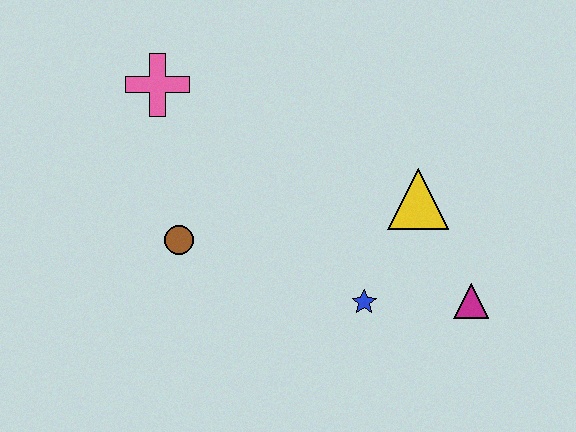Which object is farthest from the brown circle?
The magenta triangle is farthest from the brown circle.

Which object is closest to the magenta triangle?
The blue star is closest to the magenta triangle.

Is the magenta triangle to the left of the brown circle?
No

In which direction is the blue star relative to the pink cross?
The blue star is below the pink cross.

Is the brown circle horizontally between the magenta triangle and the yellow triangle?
No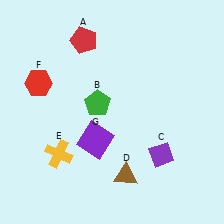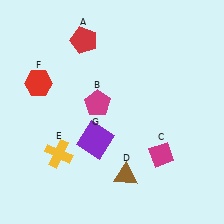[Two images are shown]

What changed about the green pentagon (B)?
In Image 1, B is green. In Image 2, it changed to magenta.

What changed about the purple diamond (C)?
In Image 1, C is purple. In Image 2, it changed to magenta.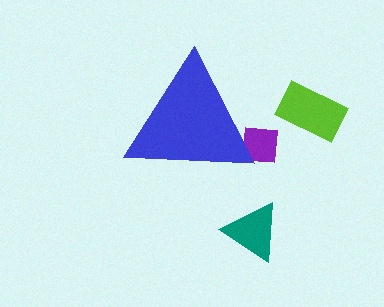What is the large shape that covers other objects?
A blue triangle.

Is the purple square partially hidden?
Yes, the purple square is partially hidden behind the blue triangle.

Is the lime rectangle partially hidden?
No, the lime rectangle is fully visible.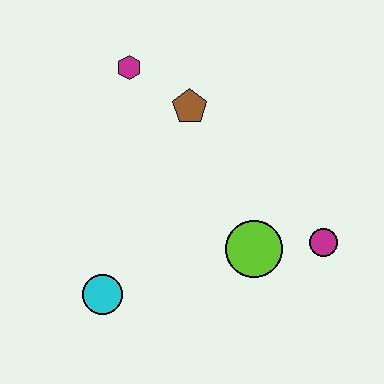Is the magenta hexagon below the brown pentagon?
No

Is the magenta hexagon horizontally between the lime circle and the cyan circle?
Yes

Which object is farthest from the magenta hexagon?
The magenta circle is farthest from the magenta hexagon.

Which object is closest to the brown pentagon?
The magenta hexagon is closest to the brown pentagon.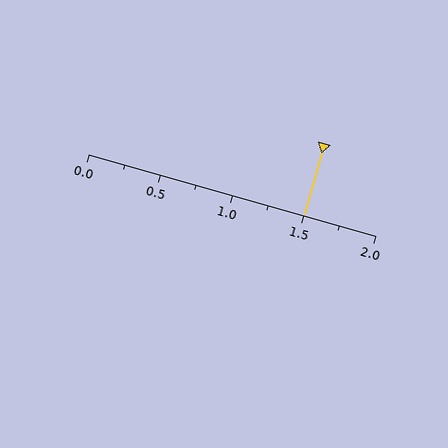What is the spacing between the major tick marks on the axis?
The major ticks are spaced 0.5 apart.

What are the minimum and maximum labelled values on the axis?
The axis runs from 0.0 to 2.0.